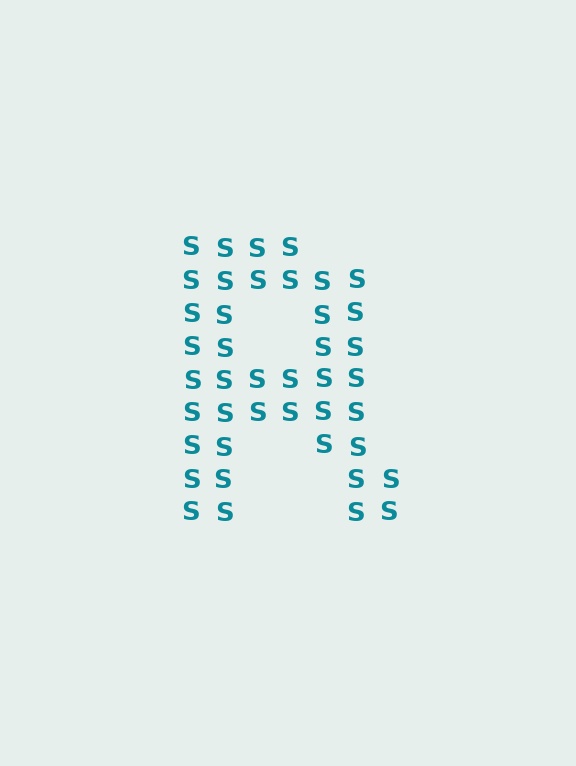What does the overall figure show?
The overall figure shows the letter R.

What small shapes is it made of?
It is made of small letter S's.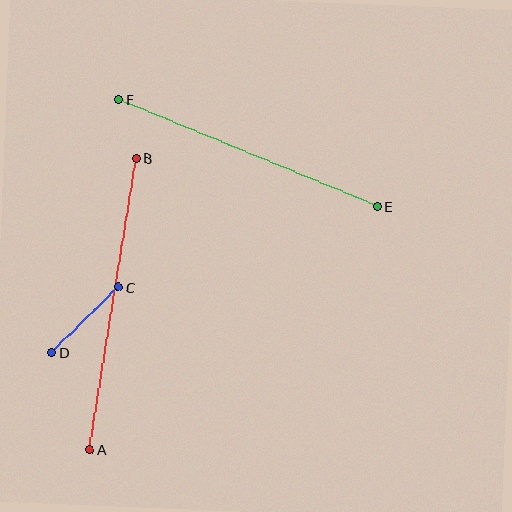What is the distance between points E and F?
The distance is approximately 280 pixels.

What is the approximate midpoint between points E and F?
The midpoint is at approximately (248, 153) pixels.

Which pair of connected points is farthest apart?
Points A and B are farthest apart.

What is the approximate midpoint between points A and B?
The midpoint is at approximately (113, 304) pixels.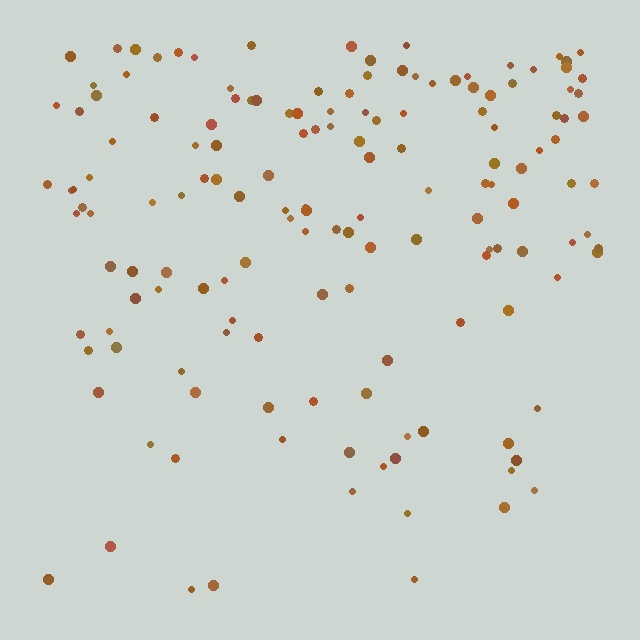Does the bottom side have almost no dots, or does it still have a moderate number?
Still a moderate number, just noticeably fewer than the top.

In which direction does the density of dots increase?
From bottom to top, with the top side densest.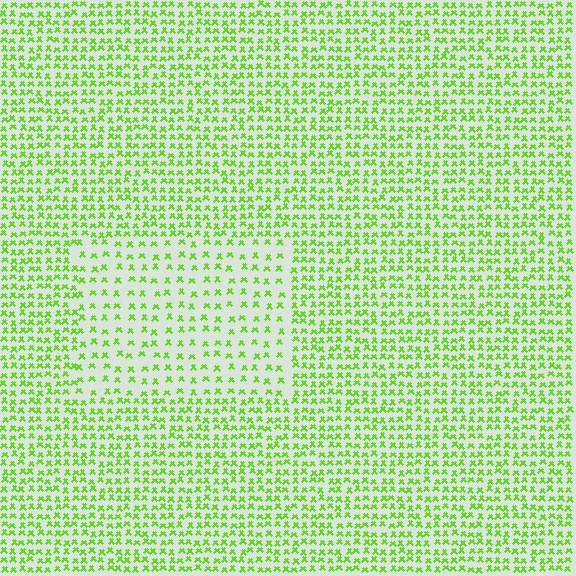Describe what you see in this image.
The image contains small lime elements arranged at two different densities. A rectangle-shaped region is visible where the elements are less densely packed than the surrounding area.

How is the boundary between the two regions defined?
The boundary is defined by a change in element density (approximately 2.0x ratio). All elements are the same color, size, and shape.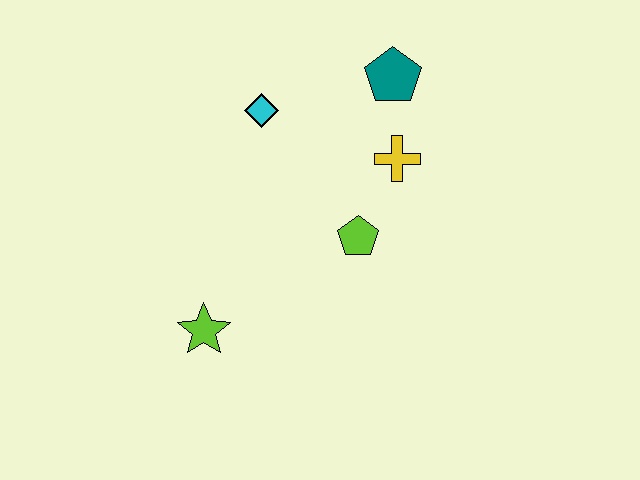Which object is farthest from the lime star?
The teal pentagon is farthest from the lime star.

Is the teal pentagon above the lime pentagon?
Yes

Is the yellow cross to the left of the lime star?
No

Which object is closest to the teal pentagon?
The yellow cross is closest to the teal pentagon.